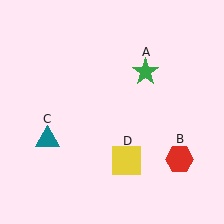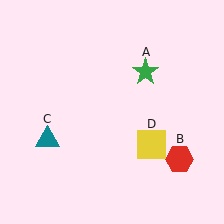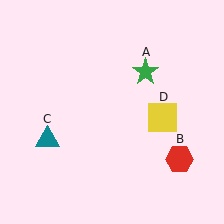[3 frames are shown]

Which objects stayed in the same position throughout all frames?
Green star (object A) and red hexagon (object B) and teal triangle (object C) remained stationary.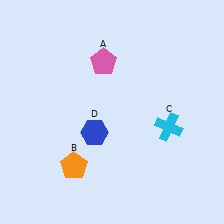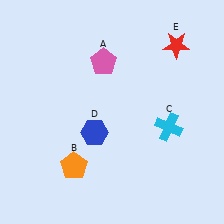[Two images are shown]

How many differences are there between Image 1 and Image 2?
There is 1 difference between the two images.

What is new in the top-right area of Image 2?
A red star (E) was added in the top-right area of Image 2.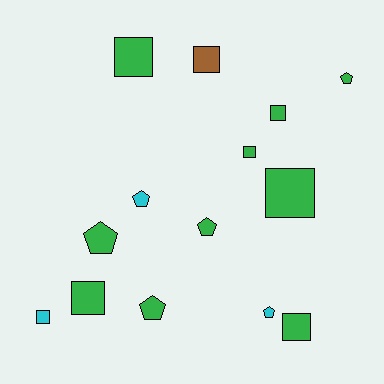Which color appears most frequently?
Green, with 10 objects.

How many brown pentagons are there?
There are no brown pentagons.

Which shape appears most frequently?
Square, with 8 objects.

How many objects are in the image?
There are 14 objects.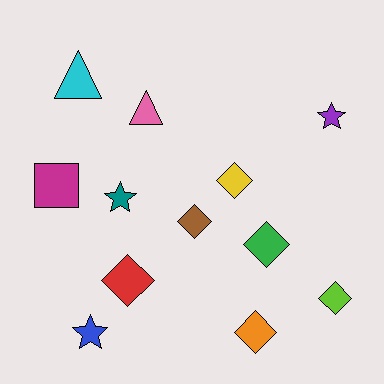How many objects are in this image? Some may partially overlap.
There are 12 objects.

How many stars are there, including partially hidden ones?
There are 3 stars.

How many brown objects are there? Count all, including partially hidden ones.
There is 1 brown object.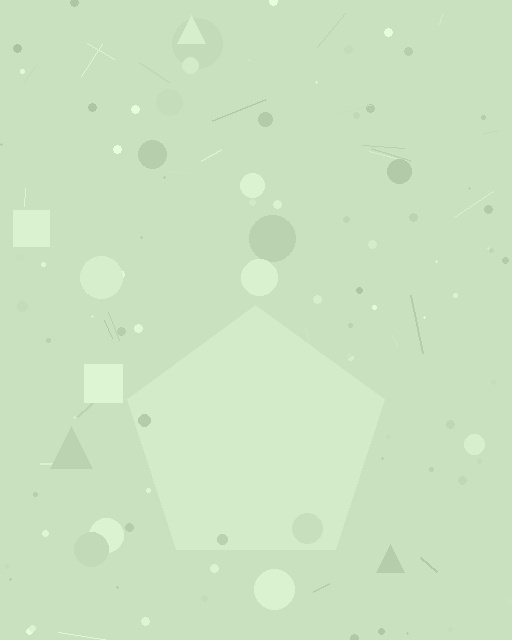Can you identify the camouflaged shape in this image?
The camouflaged shape is a pentagon.